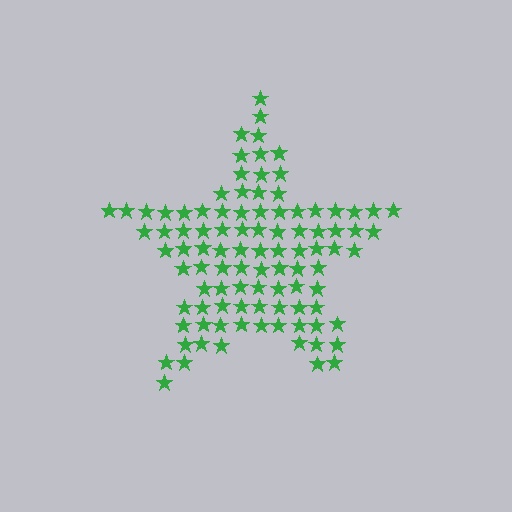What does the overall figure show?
The overall figure shows a star.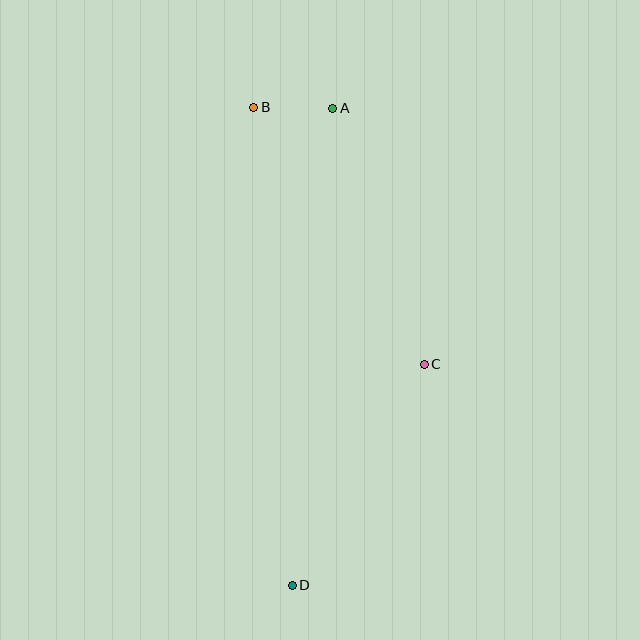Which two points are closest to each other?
Points A and B are closest to each other.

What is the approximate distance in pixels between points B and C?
The distance between B and C is approximately 309 pixels.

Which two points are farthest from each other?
Points B and D are farthest from each other.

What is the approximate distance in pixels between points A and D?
The distance between A and D is approximately 479 pixels.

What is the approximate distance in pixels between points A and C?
The distance between A and C is approximately 272 pixels.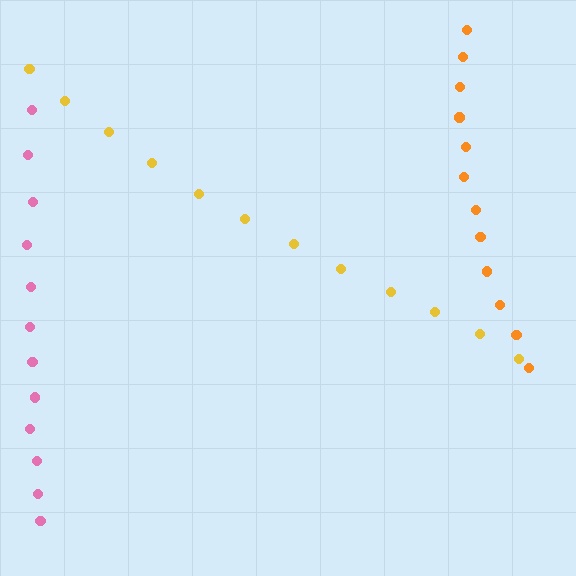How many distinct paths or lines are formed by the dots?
There are 3 distinct paths.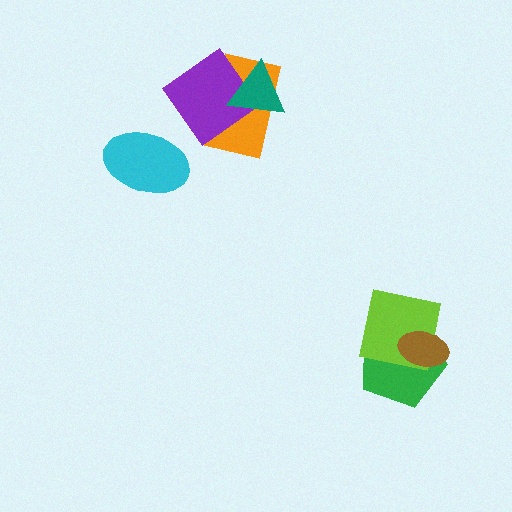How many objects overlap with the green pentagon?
2 objects overlap with the green pentagon.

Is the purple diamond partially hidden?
Yes, it is partially covered by another shape.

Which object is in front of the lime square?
The brown ellipse is in front of the lime square.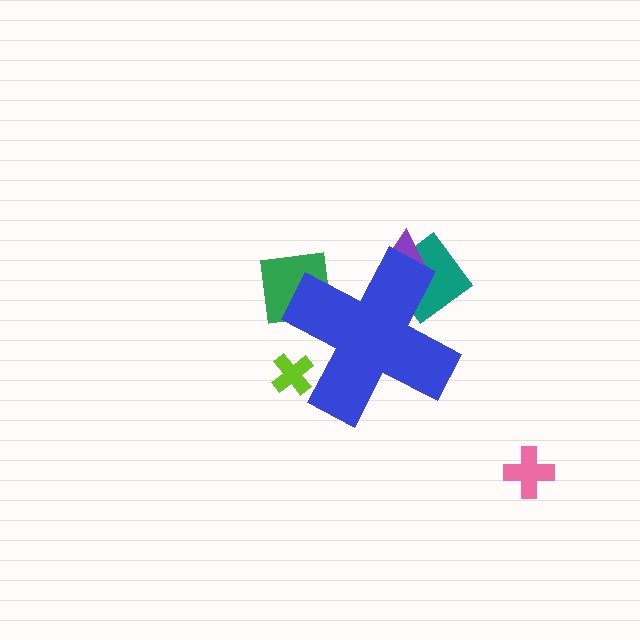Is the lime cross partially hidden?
Yes, the lime cross is partially hidden behind the blue cross.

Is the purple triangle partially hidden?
Yes, the purple triangle is partially hidden behind the blue cross.